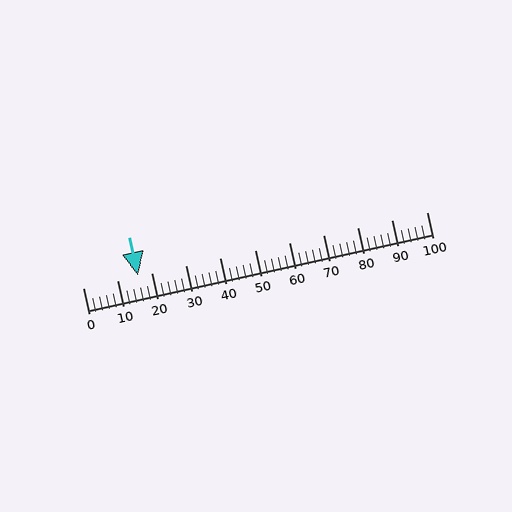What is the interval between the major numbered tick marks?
The major tick marks are spaced 10 units apart.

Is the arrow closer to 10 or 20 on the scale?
The arrow is closer to 20.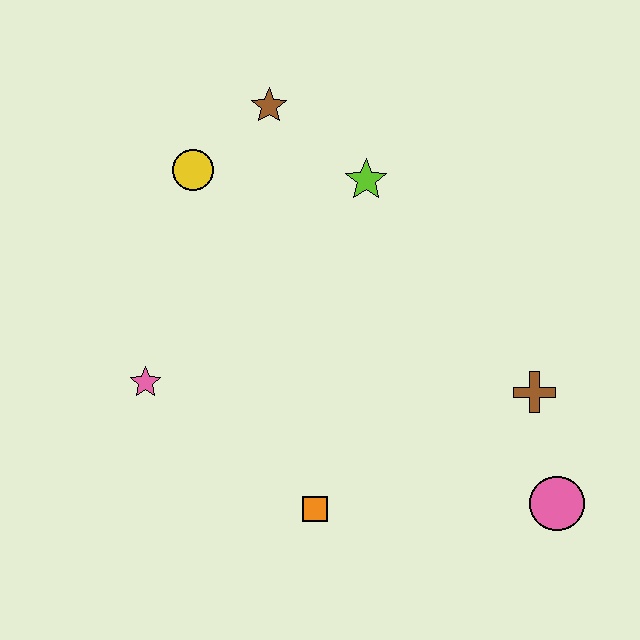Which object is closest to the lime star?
The brown star is closest to the lime star.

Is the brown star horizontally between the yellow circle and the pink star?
No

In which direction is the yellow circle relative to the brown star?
The yellow circle is to the left of the brown star.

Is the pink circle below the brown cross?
Yes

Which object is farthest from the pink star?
The pink circle is farthest from the pink star.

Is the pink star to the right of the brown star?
No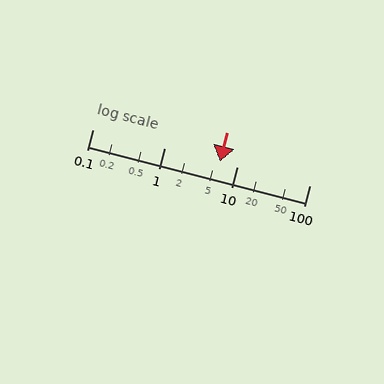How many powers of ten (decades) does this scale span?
The scale spans 3 decades, from 0.1 to 100.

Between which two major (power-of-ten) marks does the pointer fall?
The pointer is between 1 and 10.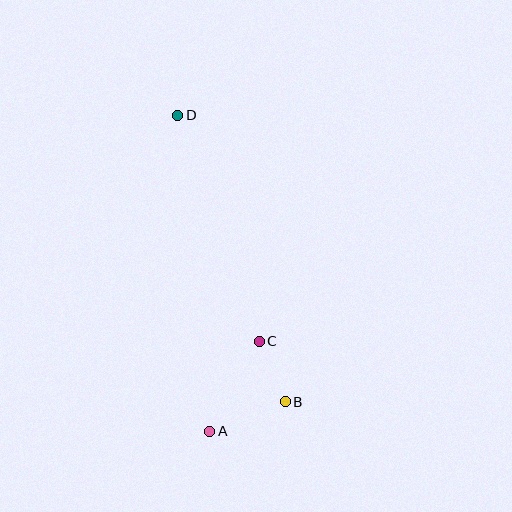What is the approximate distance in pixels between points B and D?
The distance between B and D is approximately 306 pixels.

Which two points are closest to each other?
Points B and C are closest to each other.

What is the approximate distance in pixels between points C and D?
The distance between C and D is approximately 240 pixels.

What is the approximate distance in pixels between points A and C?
The distance between A and C is approximately 102 pixels.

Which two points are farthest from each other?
Points A and D are farthest from each other.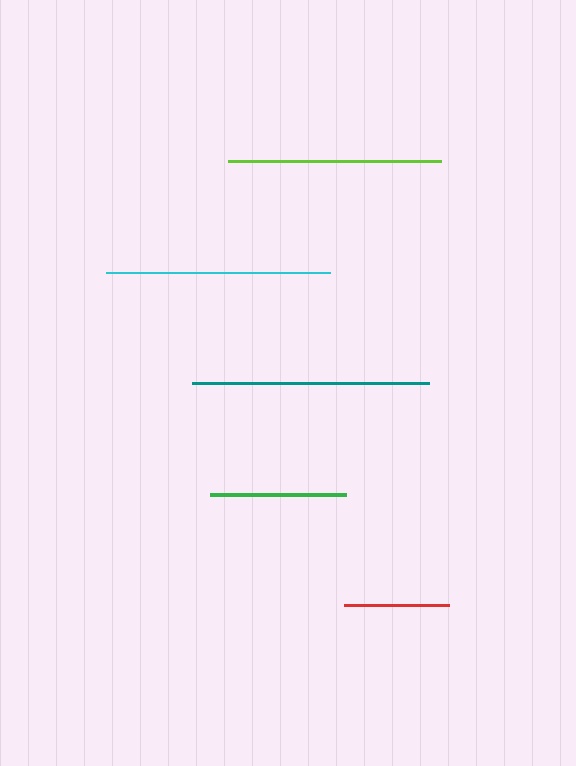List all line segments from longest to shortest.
From longest to shortest: teal, cyan, lime, green, red.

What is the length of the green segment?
The green segment is approximately 136 pixels long.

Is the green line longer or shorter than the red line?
The green line is longer than the red line.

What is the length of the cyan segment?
The cyan segment is approximately 223 pixels long.